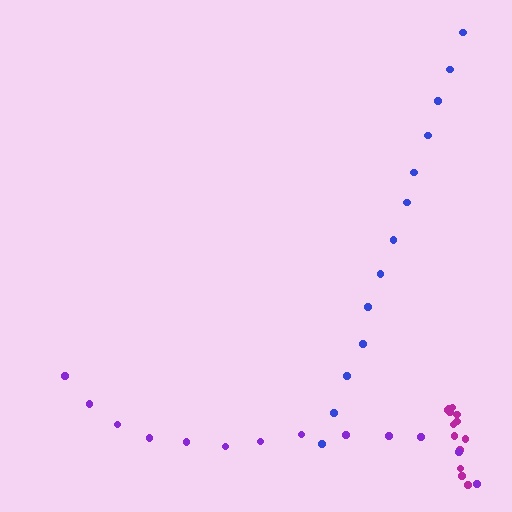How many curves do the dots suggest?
There are 3 distinct paths.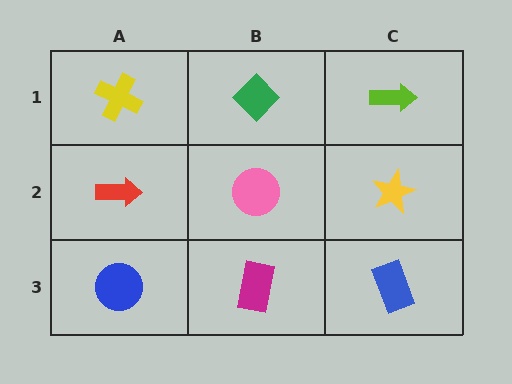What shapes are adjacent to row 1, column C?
A yellow star (row 2, column C), a green diamond (row 1, column B).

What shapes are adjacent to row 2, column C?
A lime arrow (row 1, column C), a blue rectangle (row 3, column C), a pink circle (row 2, column B).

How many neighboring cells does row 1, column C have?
2.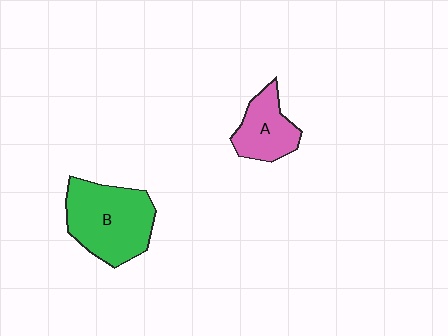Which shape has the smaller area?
Shape A (pink).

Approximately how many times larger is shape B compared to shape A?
Approximately 1.8 times.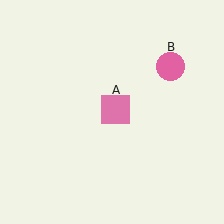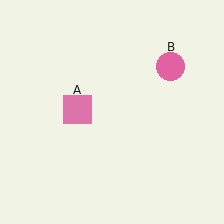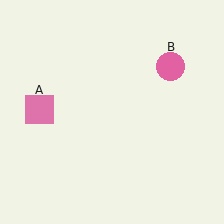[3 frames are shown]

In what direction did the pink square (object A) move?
The pink square (object A) moved left.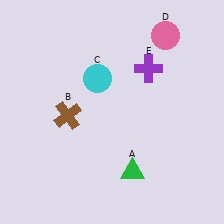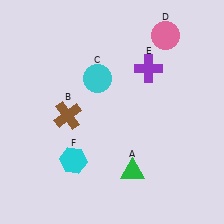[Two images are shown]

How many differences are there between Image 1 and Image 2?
There is 1 difference between the two images.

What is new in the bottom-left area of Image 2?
A cyan hexagon (F) was added in the bottom-left area of Image 2.